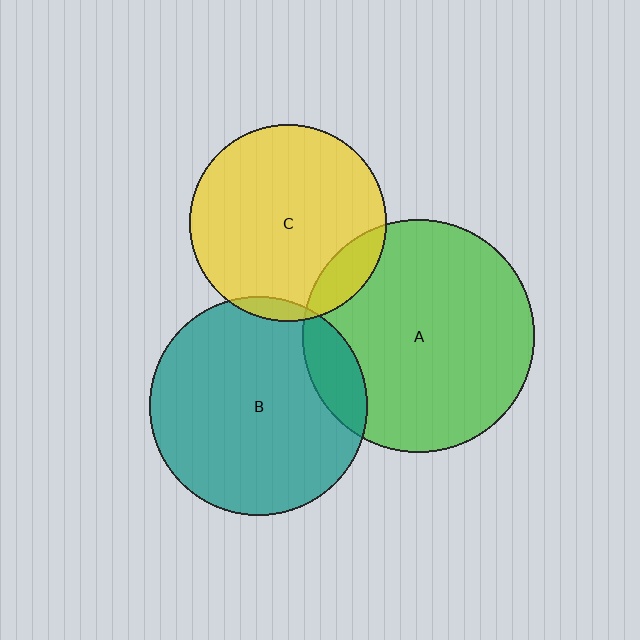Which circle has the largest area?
Circle A (green).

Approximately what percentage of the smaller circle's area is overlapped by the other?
Approximately 15%.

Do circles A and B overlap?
Yes.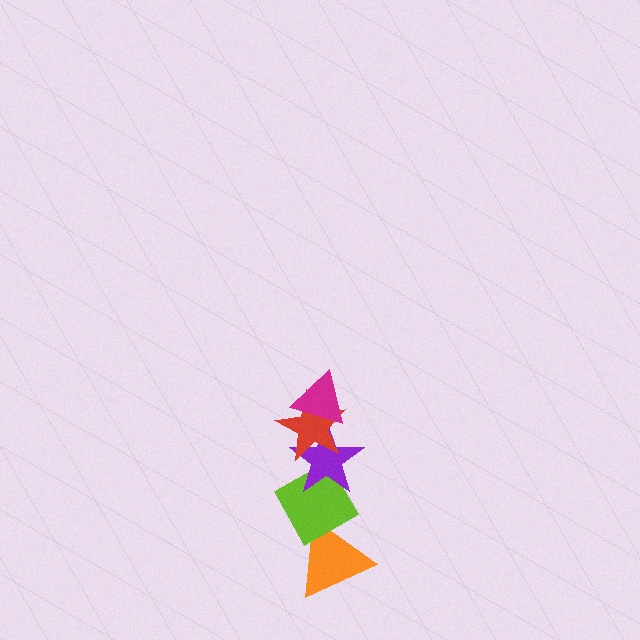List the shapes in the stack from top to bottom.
From top to bottom: the magenta triangle, the red star, the purple star, the lime diamond, the orange triangle.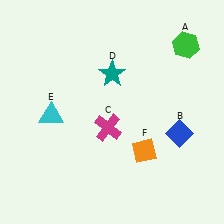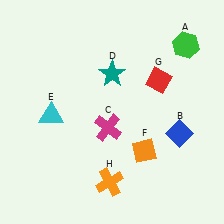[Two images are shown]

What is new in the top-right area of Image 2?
A red diamond (G) was added in the top-right area of Image 2.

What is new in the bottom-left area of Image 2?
An orange cross (H) was added in the bottom-left area of Image 2.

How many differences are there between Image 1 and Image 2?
There are 2 differences between the two images.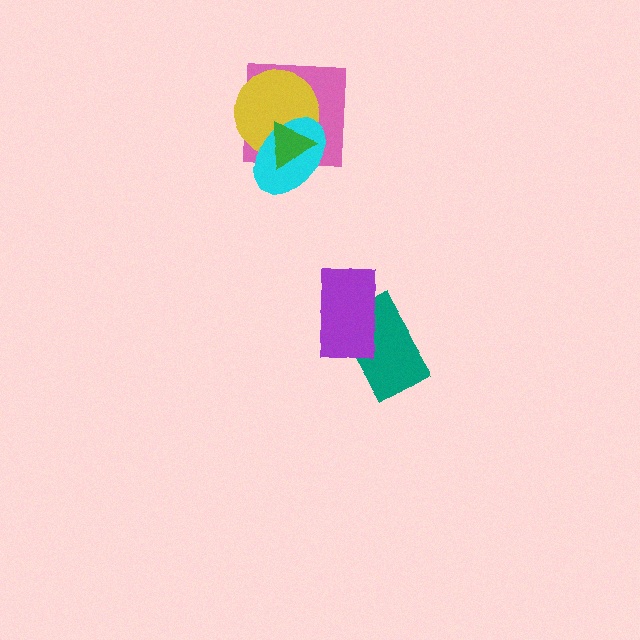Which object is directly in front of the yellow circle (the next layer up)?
The cyan ellipse is directly in front of the yellow circle.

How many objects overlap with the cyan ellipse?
3 objects overlap with the cyan ellipse.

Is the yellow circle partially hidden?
Yes, it is partially covered by another shape.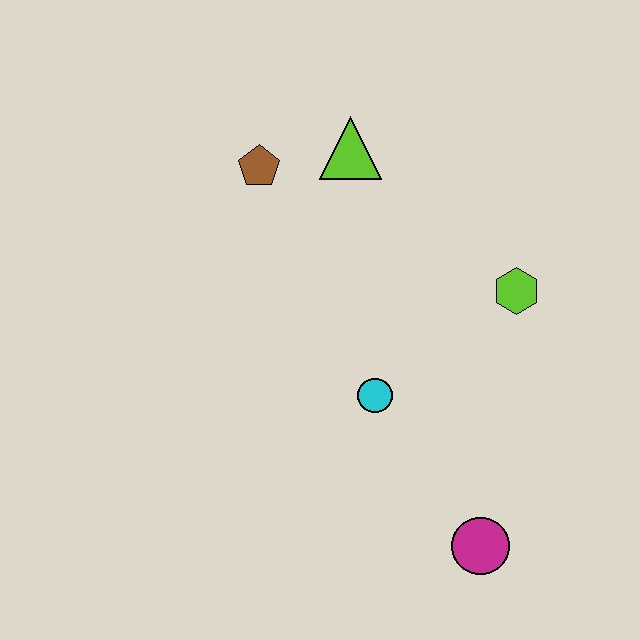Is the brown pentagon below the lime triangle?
Yes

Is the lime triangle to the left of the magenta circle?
Yes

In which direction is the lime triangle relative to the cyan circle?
The lime triangle is above the cyan circle.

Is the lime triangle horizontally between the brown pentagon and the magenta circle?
Yes